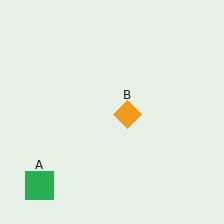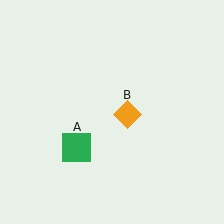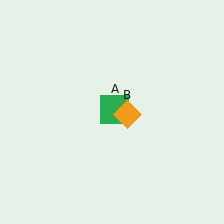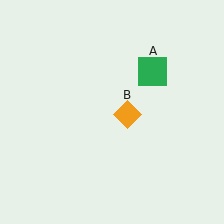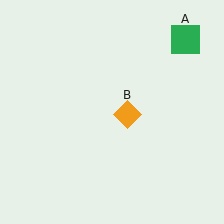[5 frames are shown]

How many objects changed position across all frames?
1 object changed position: green square (object A).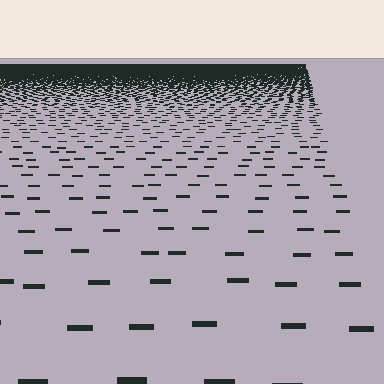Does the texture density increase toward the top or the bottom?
Density increases toward the top.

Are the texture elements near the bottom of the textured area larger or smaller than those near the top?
Larger. Near the bottom, elements are closer to the viewer and appear at a bigger on-screen size.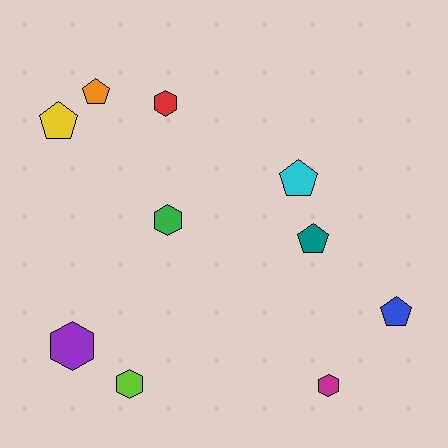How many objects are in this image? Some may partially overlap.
There are 10 objects.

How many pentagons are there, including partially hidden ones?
There are 5 pentagons.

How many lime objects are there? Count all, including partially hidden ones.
There is 1 lime object.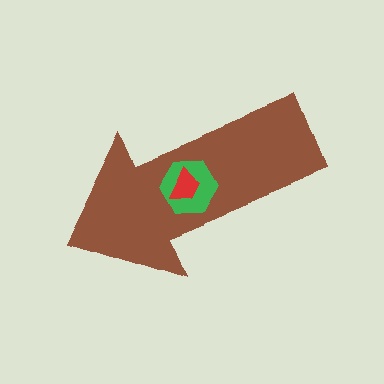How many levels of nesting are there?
3.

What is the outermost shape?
The brown arrow.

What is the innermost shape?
The red trapezoid.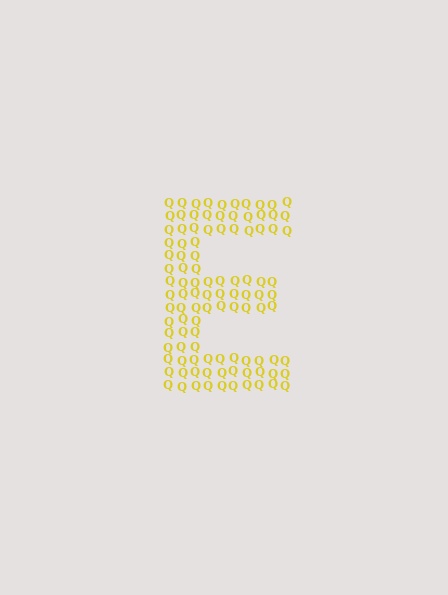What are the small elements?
The small elements are letter Q's.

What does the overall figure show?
The overall figure shows the letter E.